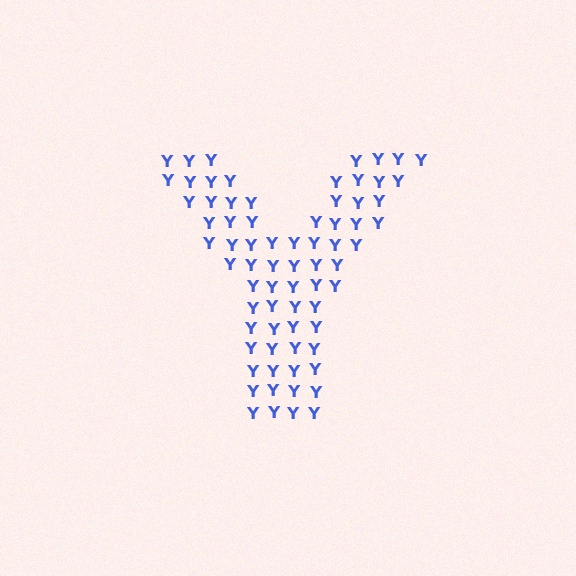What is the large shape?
The large shape is the letter Y.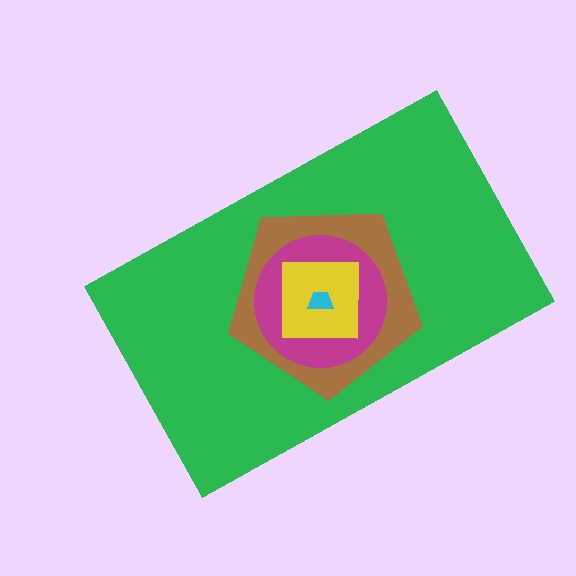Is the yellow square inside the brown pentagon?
Yes.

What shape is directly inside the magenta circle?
The yellow square.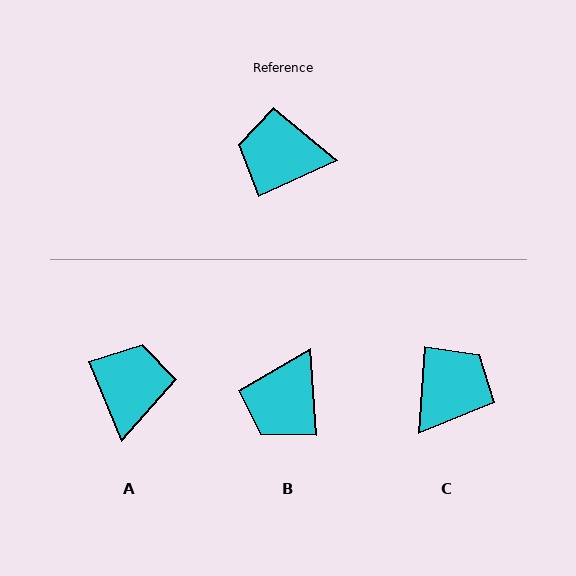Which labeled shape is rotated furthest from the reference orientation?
C, about 119 degrees away.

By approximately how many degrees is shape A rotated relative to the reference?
Approximately 92 degrees clockwise.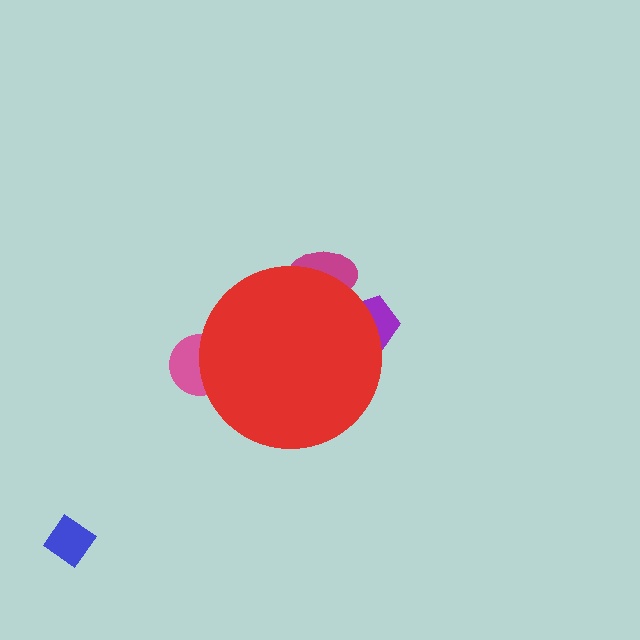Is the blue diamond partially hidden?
No, the blue diamond is fully visible.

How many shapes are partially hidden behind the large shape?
3 shapes are partially hidden.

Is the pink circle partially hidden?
Yes, the pink circle is partially hidden behind the red circle.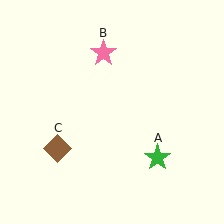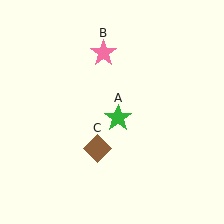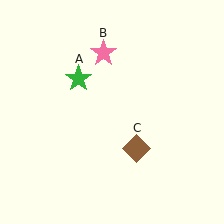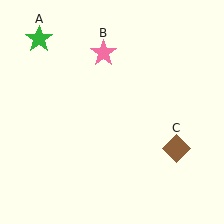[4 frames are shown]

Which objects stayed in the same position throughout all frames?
Pink star (object B) remained stationary.